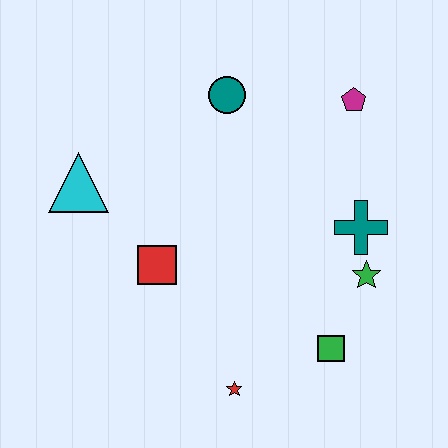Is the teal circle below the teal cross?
No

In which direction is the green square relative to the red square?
The green square is to the right of the red square.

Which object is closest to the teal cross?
The green star is closest to the teal cross.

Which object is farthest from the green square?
The cyan triangle is farthest from the green square.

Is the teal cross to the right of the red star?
Yes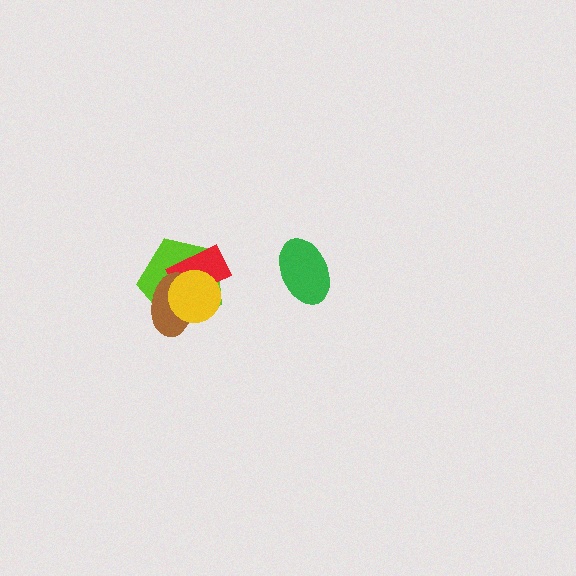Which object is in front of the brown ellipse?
The yellow circle is in front of the brown ellipse.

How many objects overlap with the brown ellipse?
3 objects overlap with the brown ellipse.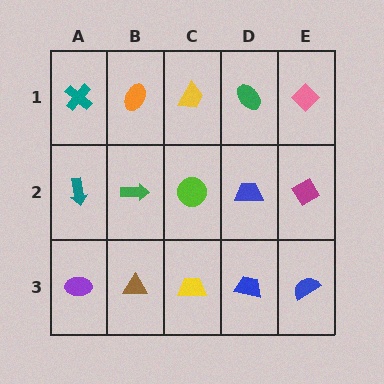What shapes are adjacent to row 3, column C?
A lime circle (row 2, column C), a brown triangle (row 3, column B), a blue trapezoid (row 3, column D).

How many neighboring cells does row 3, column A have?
2.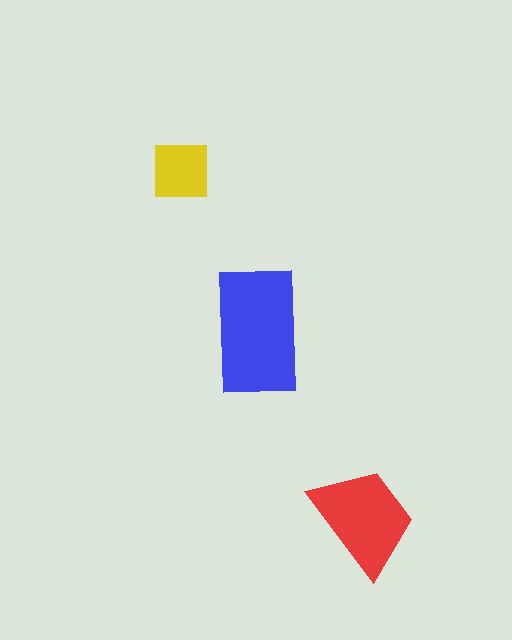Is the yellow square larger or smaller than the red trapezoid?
Smaller.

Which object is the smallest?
The yellow square.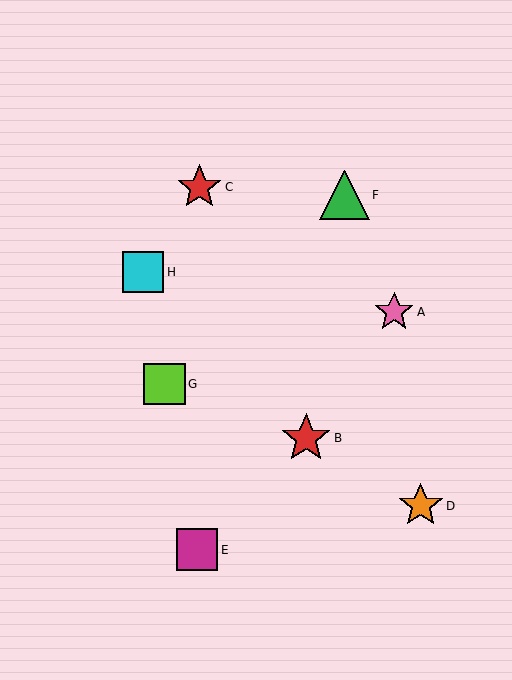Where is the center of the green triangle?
The center of the green triangle is at (345, 195).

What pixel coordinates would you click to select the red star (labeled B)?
Click at (306, 438) to select the red star B.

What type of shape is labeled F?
Shape F is a green triangle.